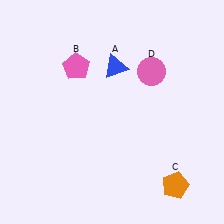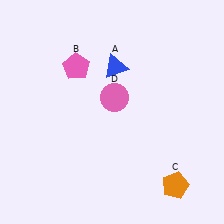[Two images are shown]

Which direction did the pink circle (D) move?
The pink circle (D) moved left.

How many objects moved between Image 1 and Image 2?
1 object moved between the two images.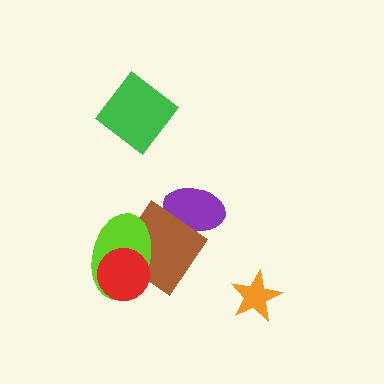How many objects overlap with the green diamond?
0 objects overlap with the green diamond.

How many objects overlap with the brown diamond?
3 objects overlap with the brown diamond.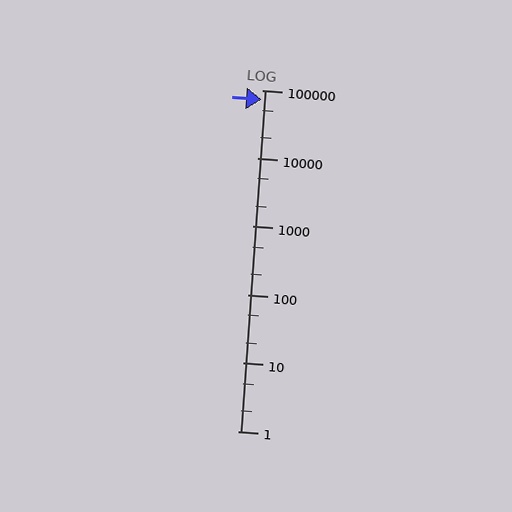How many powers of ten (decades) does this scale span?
The scale spans 5 decades, from 1 to 100000.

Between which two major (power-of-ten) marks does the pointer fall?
The pointer is between 10000 and 100000.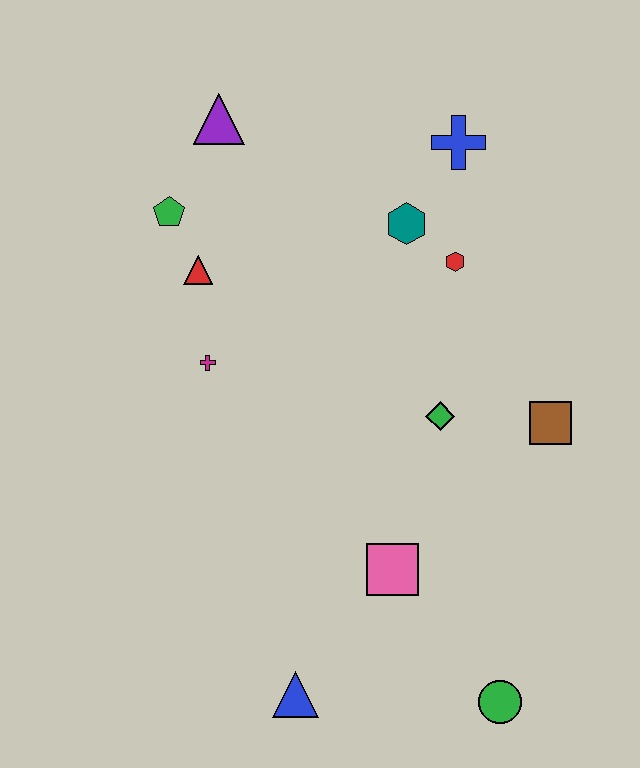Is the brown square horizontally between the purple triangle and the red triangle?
No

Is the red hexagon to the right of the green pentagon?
Yes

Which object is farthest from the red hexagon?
The blue triangle is farthest from the red hexagon.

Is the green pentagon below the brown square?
No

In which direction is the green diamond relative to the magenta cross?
The green diamond is to the right of the magenta cross.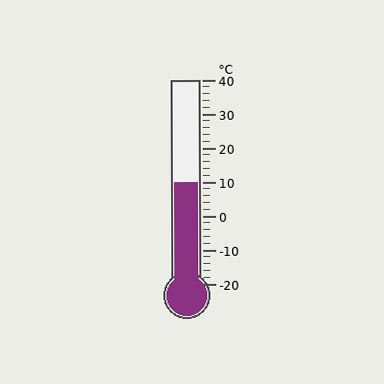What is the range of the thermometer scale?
The thermometer scale ranges from -20°C to 40°C.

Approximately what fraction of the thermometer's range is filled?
The thermometer is filled to approximately 50% of its range.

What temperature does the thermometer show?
The thermometer shows approximately 10°C.